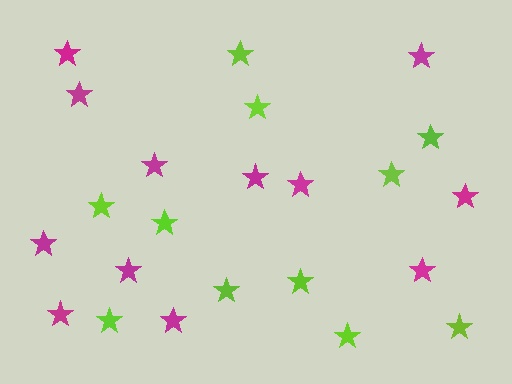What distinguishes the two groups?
There are 2 groups: one group of lime stars (11) and one group of magenta stars (12).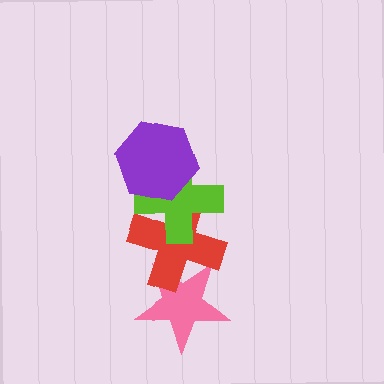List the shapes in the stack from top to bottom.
From top to bottom: the purple hexagon, the lime cross, the red cross, the pink star.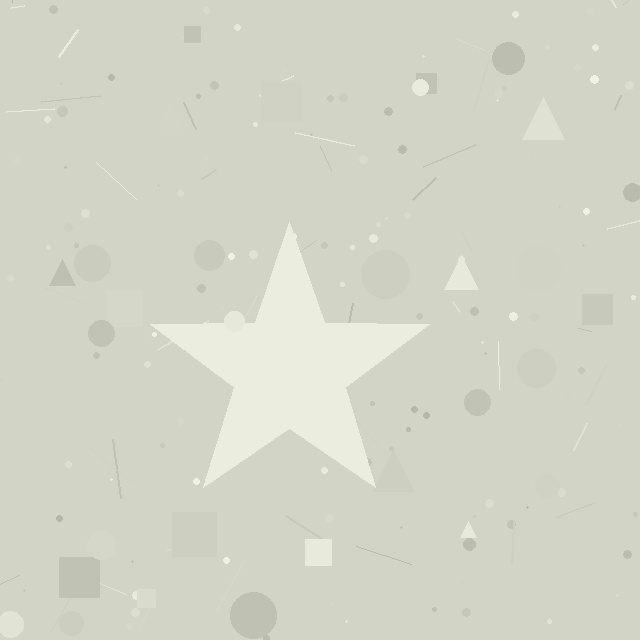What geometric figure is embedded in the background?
A star is embedded in the background.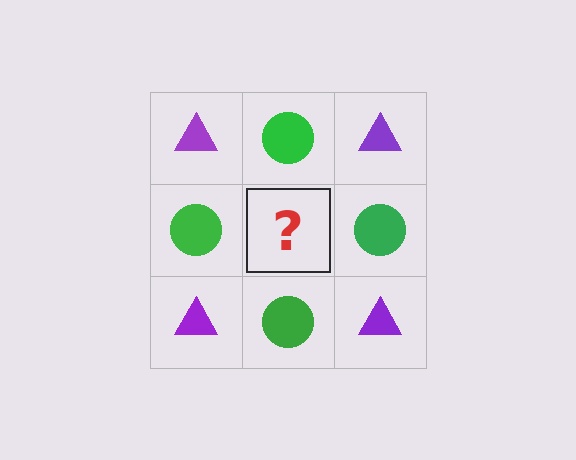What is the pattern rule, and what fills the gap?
The rule is that it alternates purple triangle and green circle in a checkerboard pattern. The gap should be filled with a purple triangle.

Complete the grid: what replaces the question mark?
The question mark should be replaced with a purple triangle.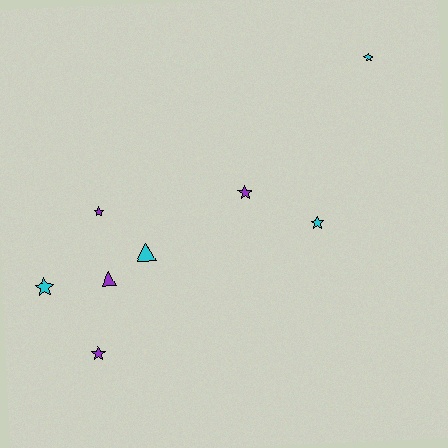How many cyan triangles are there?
There is 1 cyan triangle.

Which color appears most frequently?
Purple, with 4 objects.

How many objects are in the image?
There are 8 objects.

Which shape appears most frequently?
Star, with 6 objects.